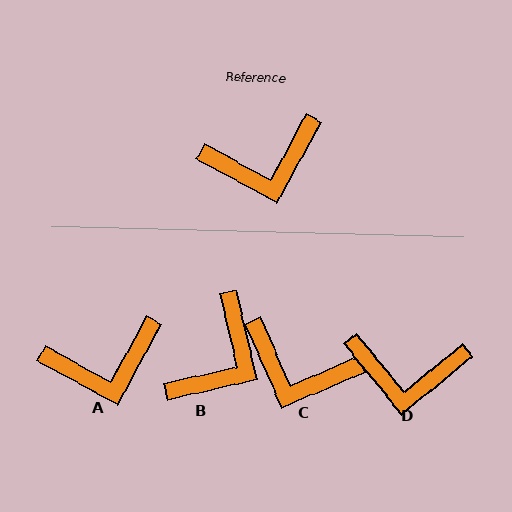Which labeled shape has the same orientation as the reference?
A.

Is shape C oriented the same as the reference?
No, it is off by about 38 degrees.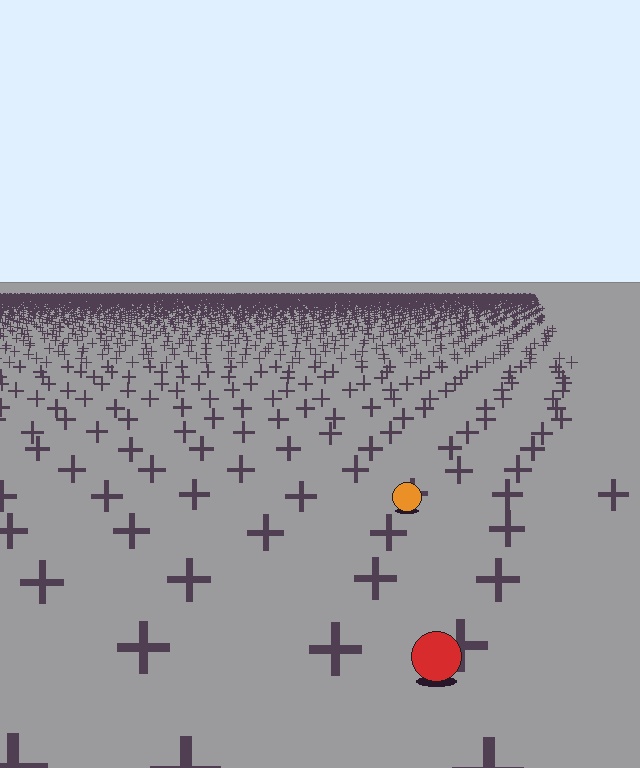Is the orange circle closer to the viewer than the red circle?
No. The red circle is closer — you can tell from the texture gradient: the ground texture is coarser near it.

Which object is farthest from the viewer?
The orange circle is farthest from the viewer. It appears smaller and the ground texture around it is denser.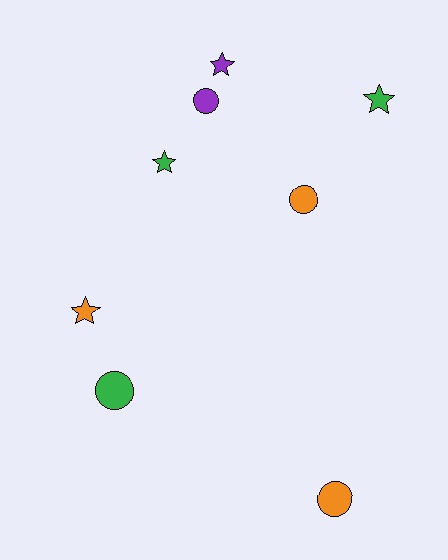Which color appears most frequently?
Orange, with 3 objects.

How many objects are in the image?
There are 8 objects.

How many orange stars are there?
There is 1 orange star.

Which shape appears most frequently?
Circle, with 4 objects.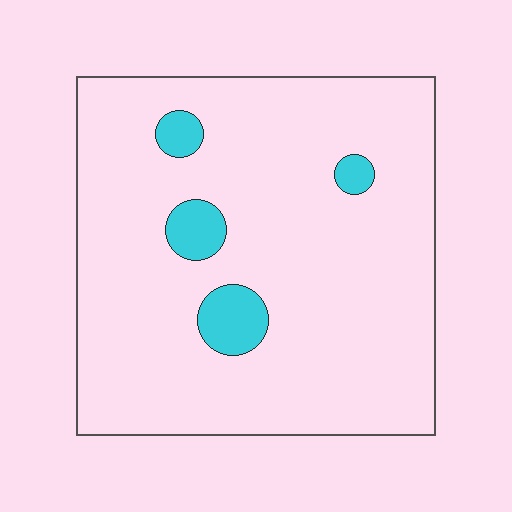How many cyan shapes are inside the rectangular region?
4.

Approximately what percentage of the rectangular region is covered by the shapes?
Approximately 10%.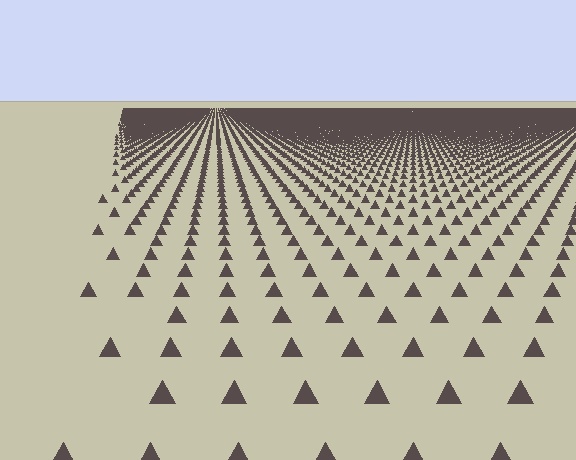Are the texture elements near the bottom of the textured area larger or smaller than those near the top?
Larger. Near the bottom, elements are closer to the viewer and appear at a bigger on-screen size.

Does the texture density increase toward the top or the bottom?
Density increases toward the top.